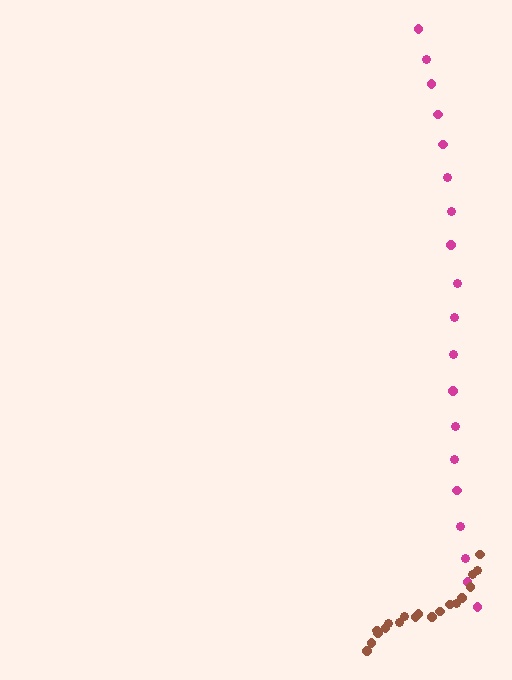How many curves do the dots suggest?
There are 2 distinct paths.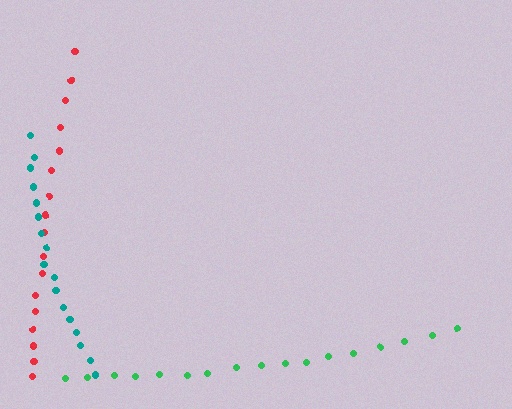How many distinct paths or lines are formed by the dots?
There are 3 distinct paths.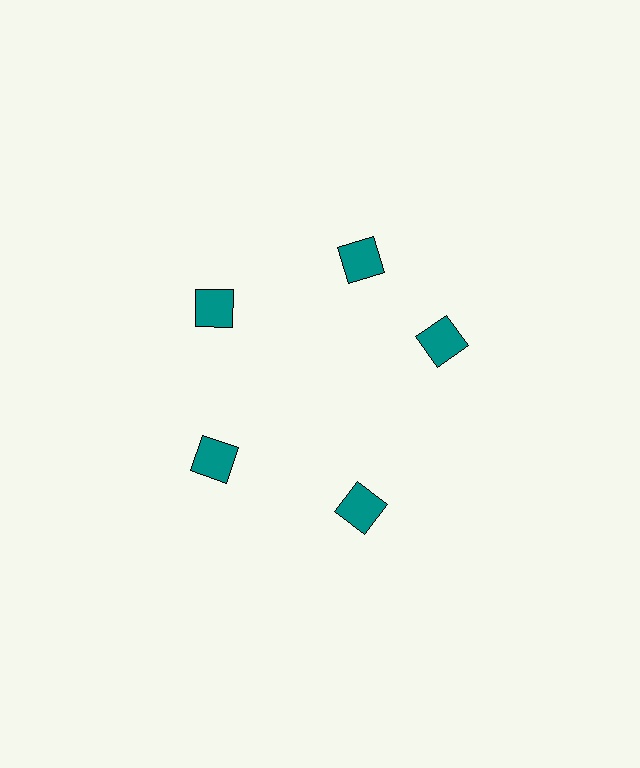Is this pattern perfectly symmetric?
No. The 5 teal squares are arranged in a ring, but one element near the 3 o'clock position is rotated out of alignment along the ring, breaking the 5-fold rotational symmetry.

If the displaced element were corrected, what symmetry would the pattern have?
It would have 5-fold rotational symmetry — the pattern would map onto itself every 72 degrees.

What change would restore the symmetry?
The symmetry would be restored by rotating it back into even spacing with its neighbors so that all 5 squares sit at equal angles and equal distance from the center.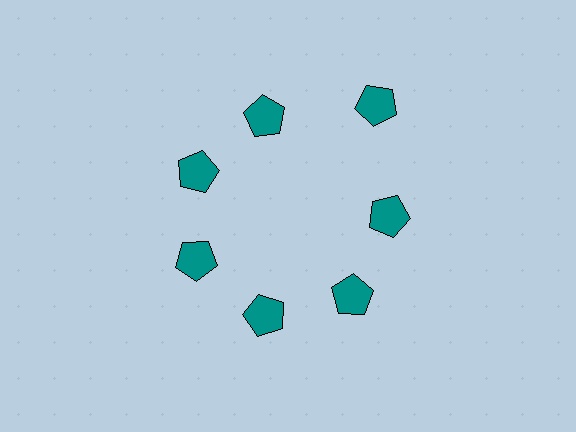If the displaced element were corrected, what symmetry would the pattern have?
It would have 7-fold rotational symmetry — the pattern would map onto itself every 51 degrees.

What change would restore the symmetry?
The symmetry would be restored by moving it inward, back onto the ring so that all 7 pentagons sit at equal angles and equal distance from the center.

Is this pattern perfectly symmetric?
No. The 7 teal pentagons are arranged in a ring, but one element near the 1 o'clock position is pushed outward from the center, breaking the 7-fold rotational symmetry.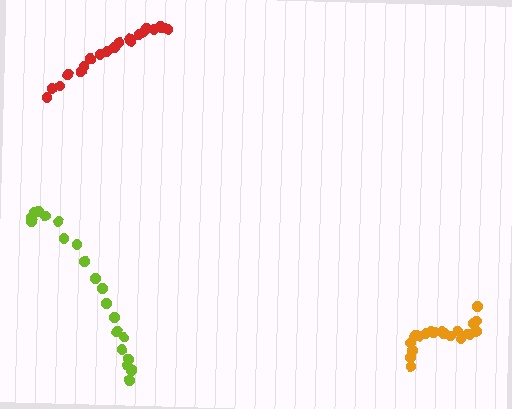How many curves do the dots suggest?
There are 3 distinct paths.